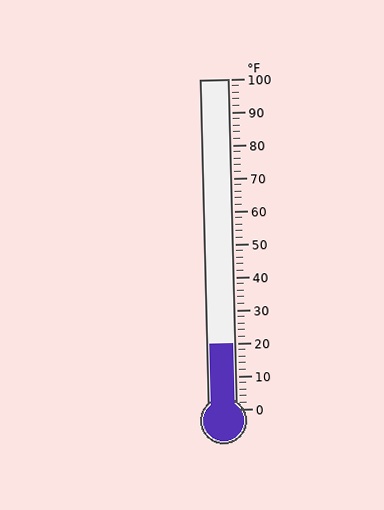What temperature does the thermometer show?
The thermometer shows approximately 20°F.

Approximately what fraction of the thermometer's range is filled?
The thermometer is filled to approximately 20% of its range.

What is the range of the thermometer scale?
The thermometer scale ranges from 0°F to 100°F.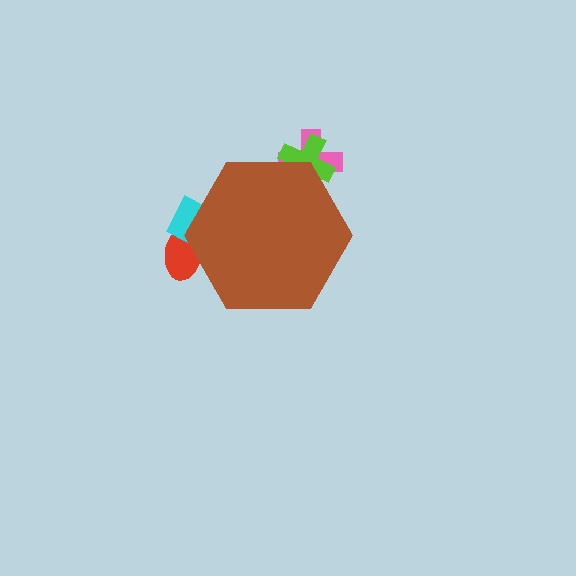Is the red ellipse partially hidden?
Yes, the red ellipse is partially hidden behind the brown hexagon.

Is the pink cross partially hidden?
Yes, the pink cross is partially hidden behind the brown hexagon.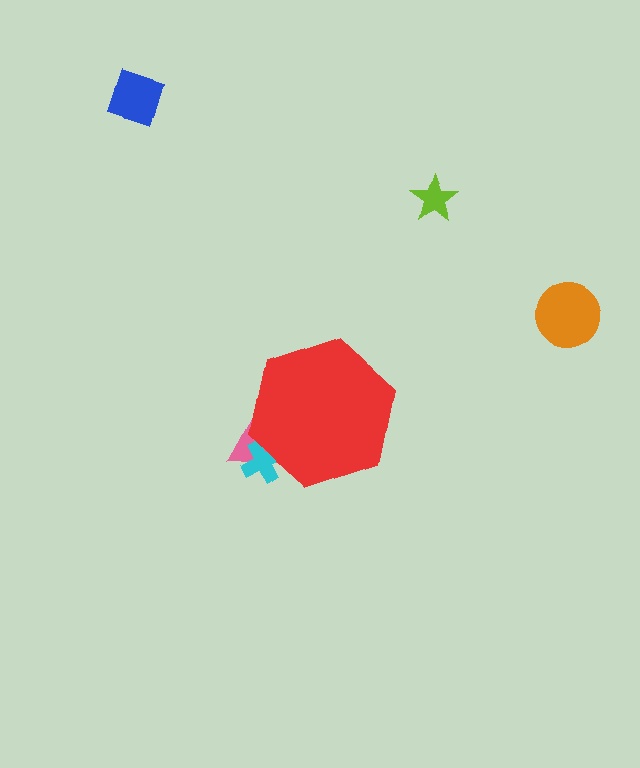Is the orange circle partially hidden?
No, the orange circle is fully visible.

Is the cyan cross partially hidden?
Yes, the cyan cross is partially hidden behind the red hexagon.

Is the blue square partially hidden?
No, the blue square is fully visible.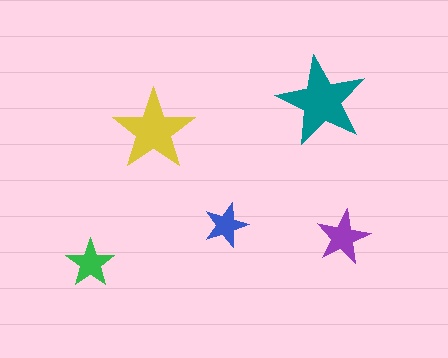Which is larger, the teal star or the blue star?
The teal one.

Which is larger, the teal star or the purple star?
The teal one.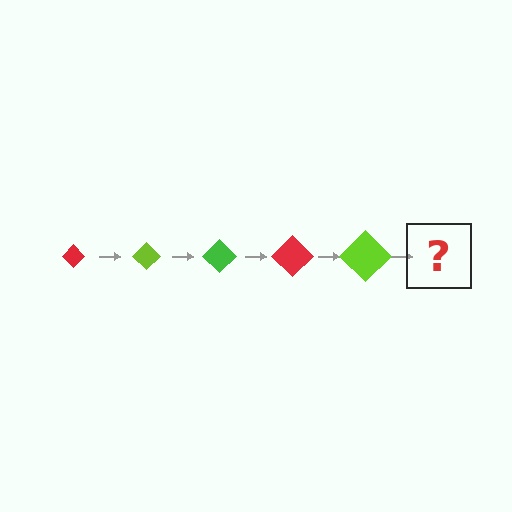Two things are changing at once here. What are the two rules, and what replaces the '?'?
The two rules are that the diamond grows larger each step and the color cycles through red, lime, and green. The '?' should be a green diamond, larger than the previous one.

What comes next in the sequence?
The next element should be a green diamond, larger than the previous one.